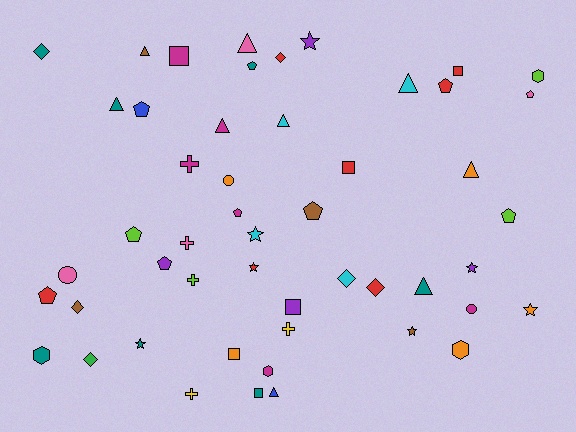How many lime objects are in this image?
There are 4 lime objects.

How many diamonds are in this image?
There are 6 diamonds.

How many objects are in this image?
There are 50 objects.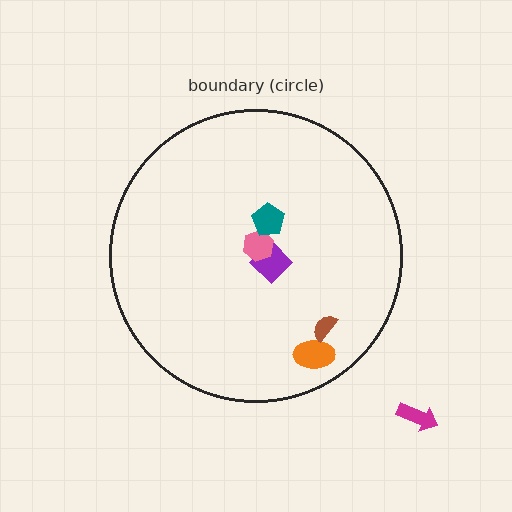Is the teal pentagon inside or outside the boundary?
Inside.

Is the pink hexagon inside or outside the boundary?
Inside.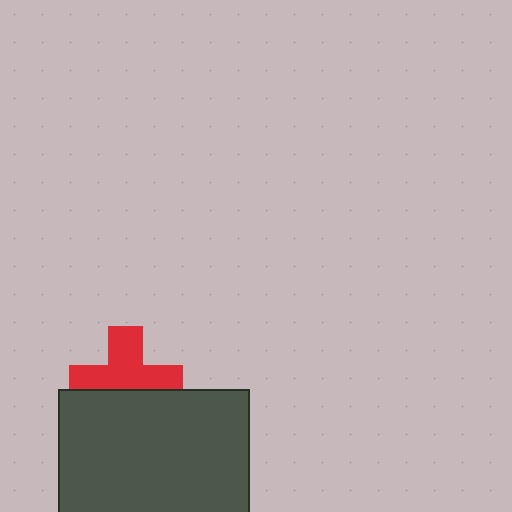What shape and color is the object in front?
The object in front is a dark gray rectangle.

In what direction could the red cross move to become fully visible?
The red cross could move up. That would shift it out from behind the dark gray rectangle entirely.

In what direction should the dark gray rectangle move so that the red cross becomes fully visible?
The dark gray rectangle should move down. That is the shortest direction to clear the overlap and leave the red cross fully visible.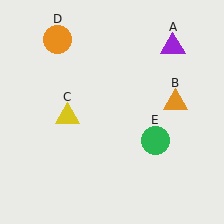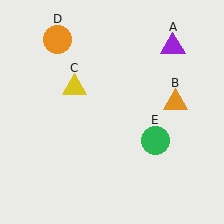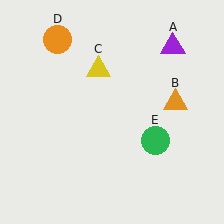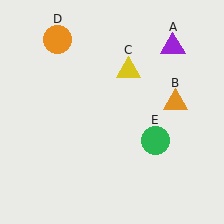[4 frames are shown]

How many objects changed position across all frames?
1 object changed position: yellow triangle (object C).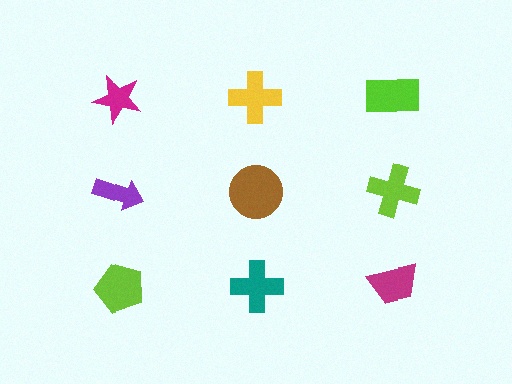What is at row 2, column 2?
A brown circle.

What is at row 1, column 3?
A lime rectangle.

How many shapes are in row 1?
3 shapes.